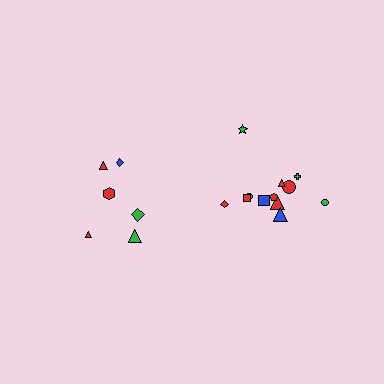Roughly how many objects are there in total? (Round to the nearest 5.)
Roughly 20 objects in total.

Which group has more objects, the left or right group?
The right group.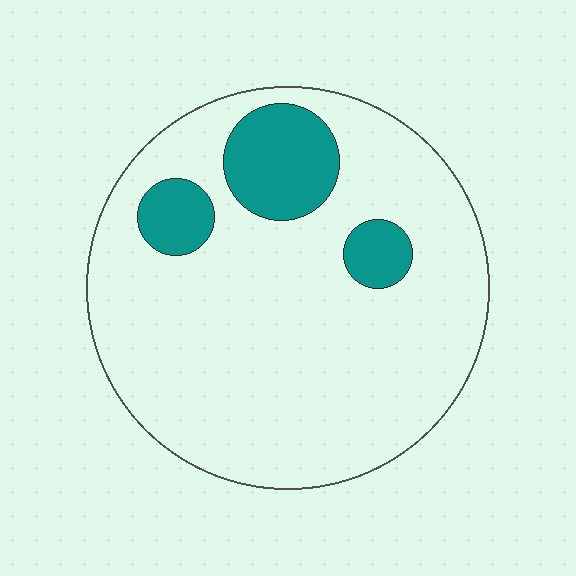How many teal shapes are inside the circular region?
3.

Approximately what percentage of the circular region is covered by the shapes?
Approximately 15%.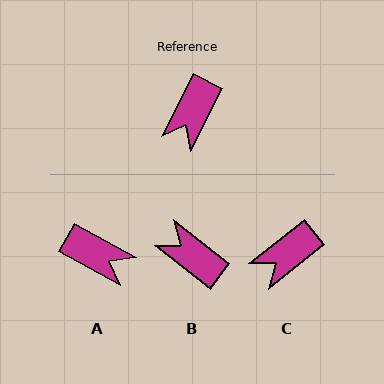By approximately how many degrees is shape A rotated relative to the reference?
Approximately 88 degrees counter-clockwise.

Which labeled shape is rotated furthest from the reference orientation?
B, about 101 degrees away.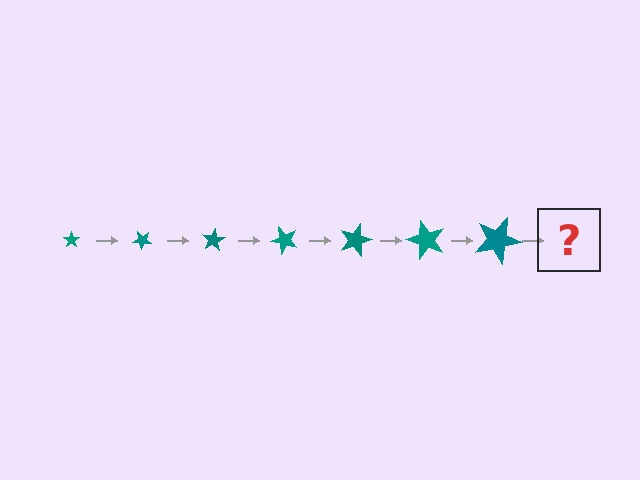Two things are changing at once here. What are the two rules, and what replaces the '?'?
The two rules are that the star grows larger each step and it rotates 40 degrees each step. The '?' should be a star, larger than the previous one and rotated 280 degrees from the start.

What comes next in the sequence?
The next element should be a star, larger than the previous one and rotated 280 degrees from the start.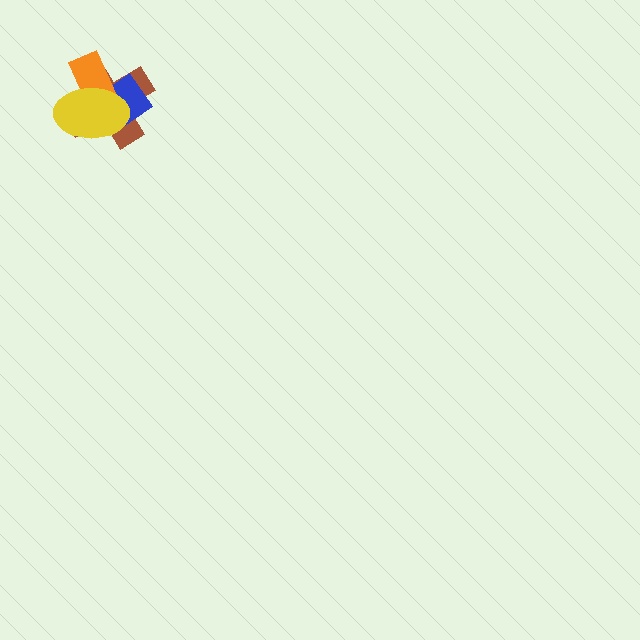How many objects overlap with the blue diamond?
3 objects overlap with the blue diamond.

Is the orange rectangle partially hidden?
Yes, it is partially covered by another shape.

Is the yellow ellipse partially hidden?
No, no other shape covers it.